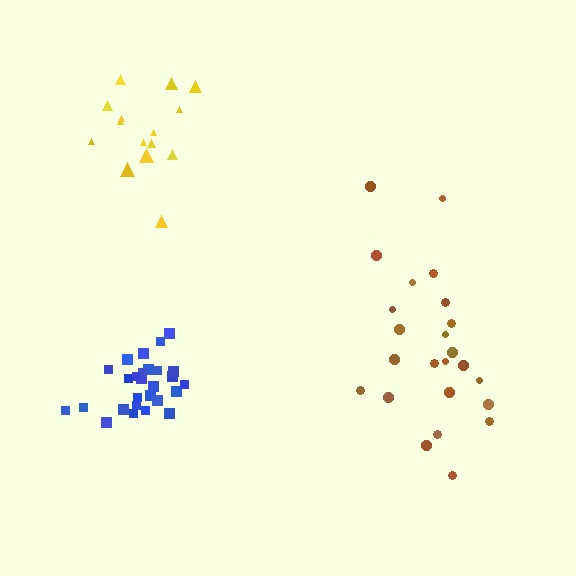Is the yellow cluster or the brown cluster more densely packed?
Yellow.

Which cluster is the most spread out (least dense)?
Brown.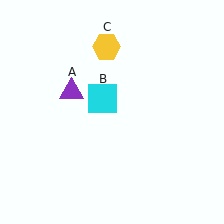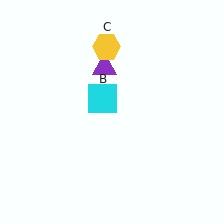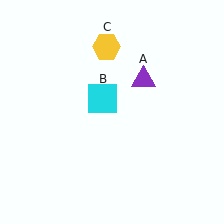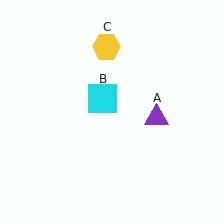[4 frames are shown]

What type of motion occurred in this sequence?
The purple triangle (object A) rotated clockwise around the center of the scene.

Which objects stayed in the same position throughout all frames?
Cyan square (object B) and yellow hexagon (object C) remained stationary.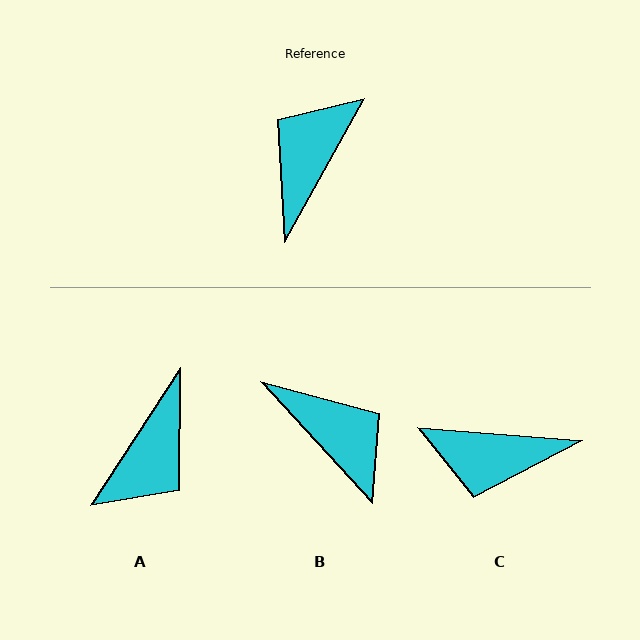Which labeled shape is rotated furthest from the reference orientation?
A, about 176 degrees away.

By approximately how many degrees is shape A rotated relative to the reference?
Approximately 176 degrees counter-clockwise.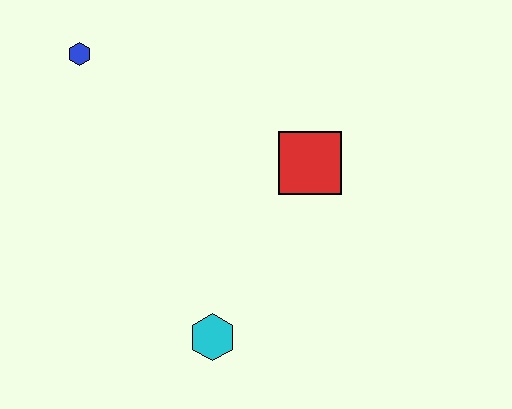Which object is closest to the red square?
The cyan hexagon is closest to the red square.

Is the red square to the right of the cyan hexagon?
Yes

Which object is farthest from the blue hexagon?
The cyan hexagon is farthest from the blue hexagon.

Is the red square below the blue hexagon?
Yes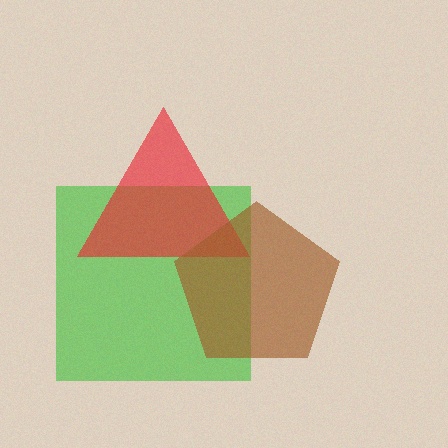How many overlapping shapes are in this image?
There are 3 overlapping shapes in the image.